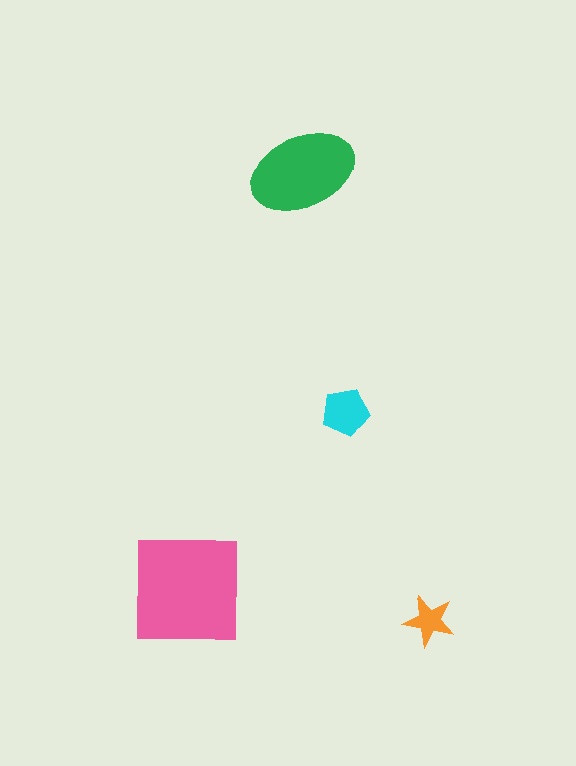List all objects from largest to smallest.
The pink square, the green ellipse, the cyan pentagon, the orange star.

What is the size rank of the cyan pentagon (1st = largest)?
3rd.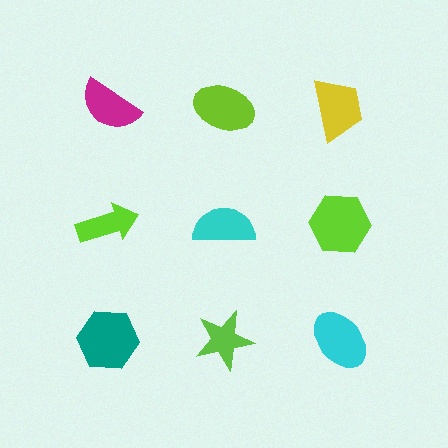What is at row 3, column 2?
A lime star.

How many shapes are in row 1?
3 shapes.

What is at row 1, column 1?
A magenta semicircle.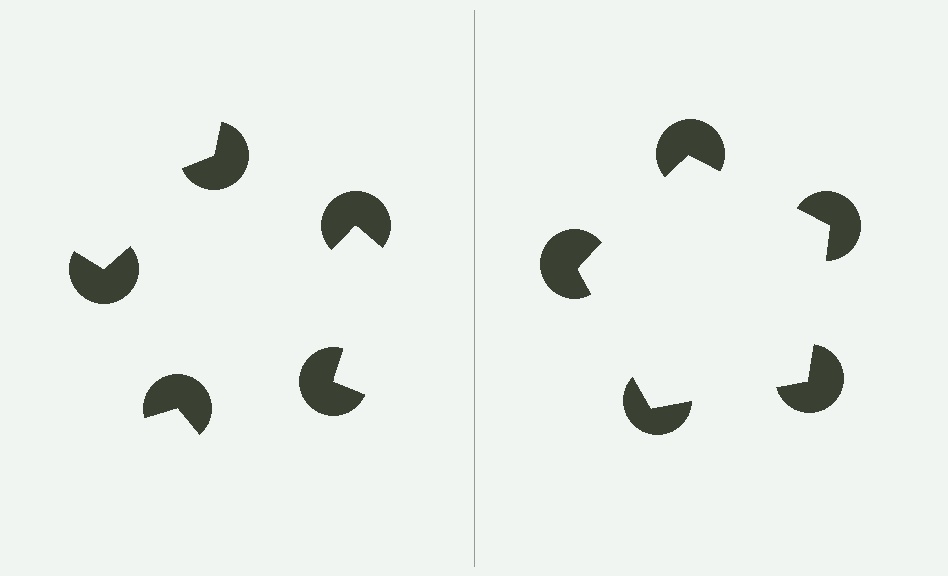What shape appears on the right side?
An illusory pentagon.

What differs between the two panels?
The pac-man discs are positioned identically on both sides; only the wedge orientations differ. On the right they align to a pentagon; on the left they are misaligned.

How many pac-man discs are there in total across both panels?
10 — 5 on each side.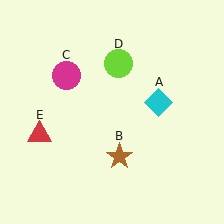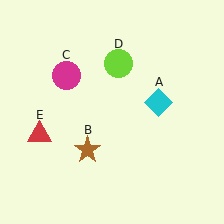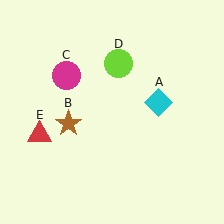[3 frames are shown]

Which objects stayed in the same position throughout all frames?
Cyan diamond (object A) and magenta circle (object C) and lime circle (object D) and red triangle (object E) remained stationary.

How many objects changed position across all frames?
1 object changed position: brown star (object B).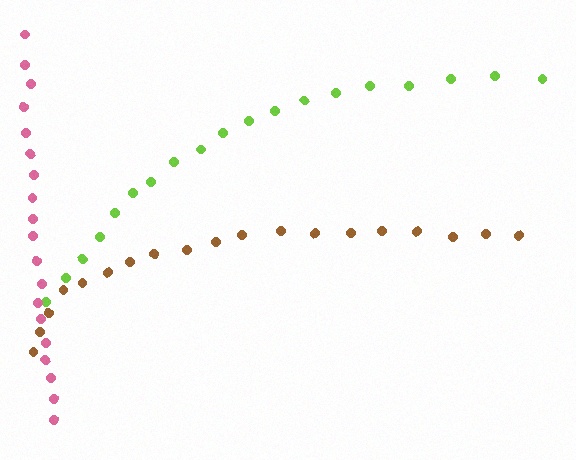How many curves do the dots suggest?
There are 3 distinct paths.